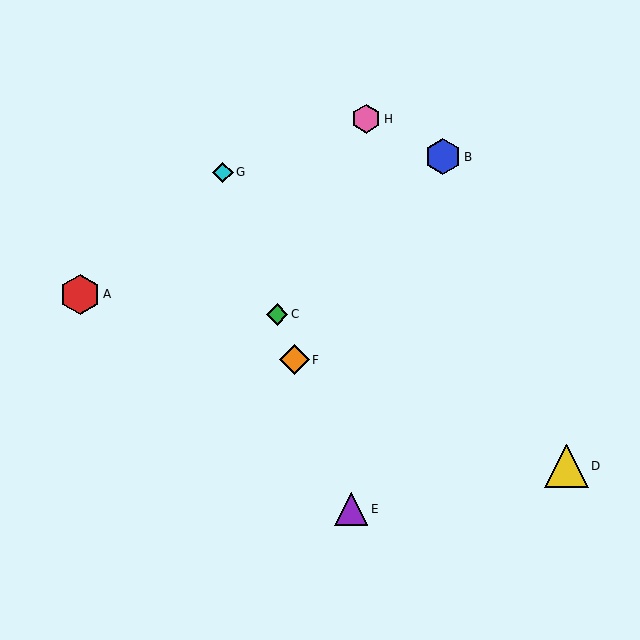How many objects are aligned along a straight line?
4 objects (C, E, F, G) are aligned along a straight line.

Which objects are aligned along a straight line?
Objects C, E, F, G are aligned along a straight line.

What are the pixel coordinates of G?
Object G is at (223, 172).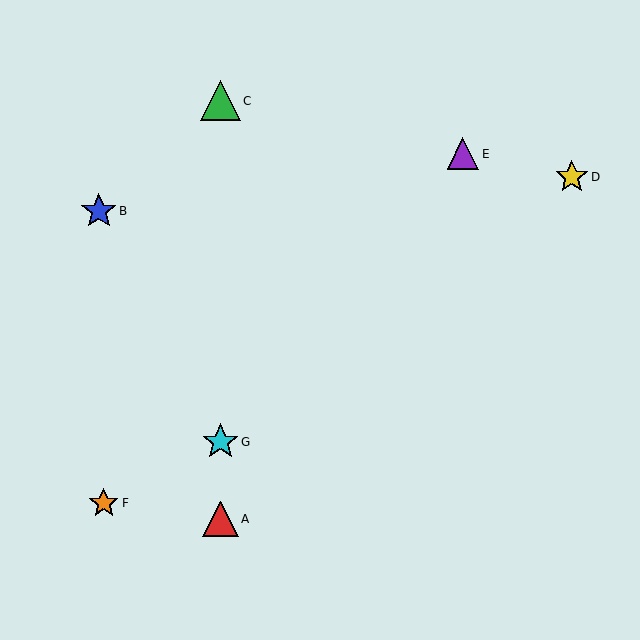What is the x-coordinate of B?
Object B is at x≈99.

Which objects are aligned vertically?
Objects A, C, G are aligned vertically.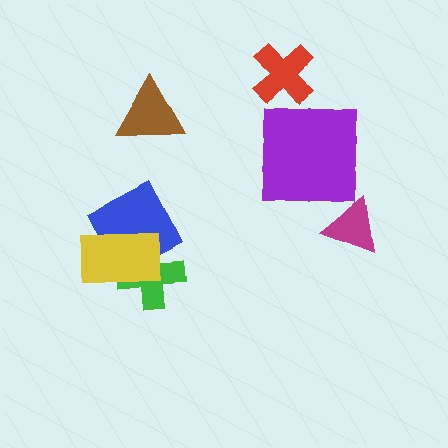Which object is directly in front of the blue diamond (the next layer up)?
The green cross is directly in front of the blue diamond.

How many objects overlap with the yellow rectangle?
2 objects overlap with the yellow rectangle.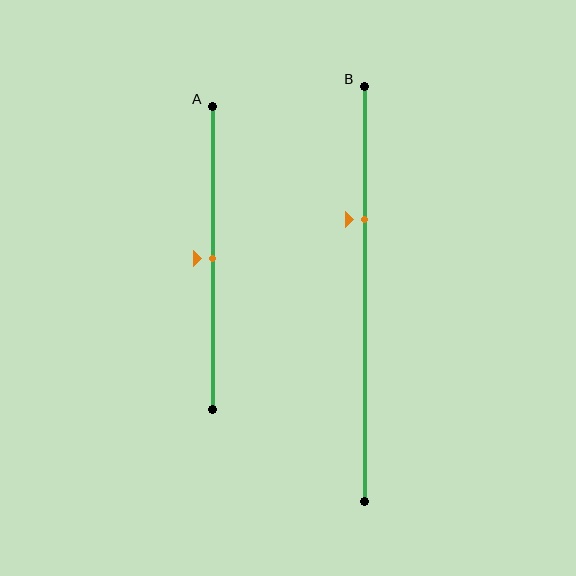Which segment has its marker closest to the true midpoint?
Segment A has its marker closest to the true midpoint.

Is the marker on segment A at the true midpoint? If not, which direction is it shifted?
Yes, the marker on segment A is at the true midpoint.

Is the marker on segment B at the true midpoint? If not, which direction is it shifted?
No, the marker on segment B is shifted upward by about 18% of the segment length.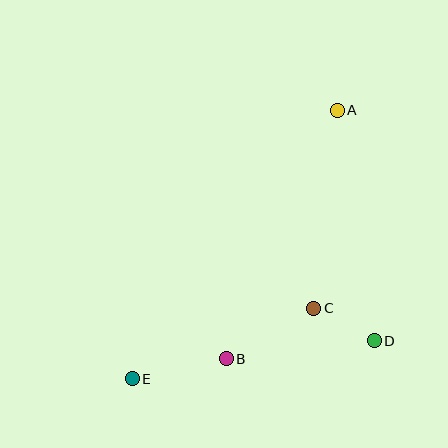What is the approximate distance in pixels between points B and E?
The distance between B and E is approximately 96 pixels.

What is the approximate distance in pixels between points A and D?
The distance between A and D is approximately 233 pixels.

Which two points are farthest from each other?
Points A and E are farthest from each other.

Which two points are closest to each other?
Points C and D are closest to each other.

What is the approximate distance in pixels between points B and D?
The distance between B and D is approximately 149 pixels.